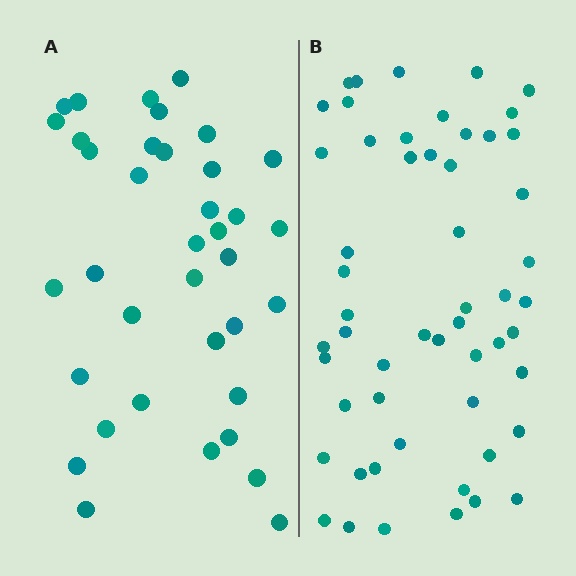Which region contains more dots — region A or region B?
Region B (the right region) has more dots.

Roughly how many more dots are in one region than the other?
Region B has approximately 15 more dots than region A.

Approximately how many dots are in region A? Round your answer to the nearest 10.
About 40 dots. (The exact count is 37, which rounds to 40.)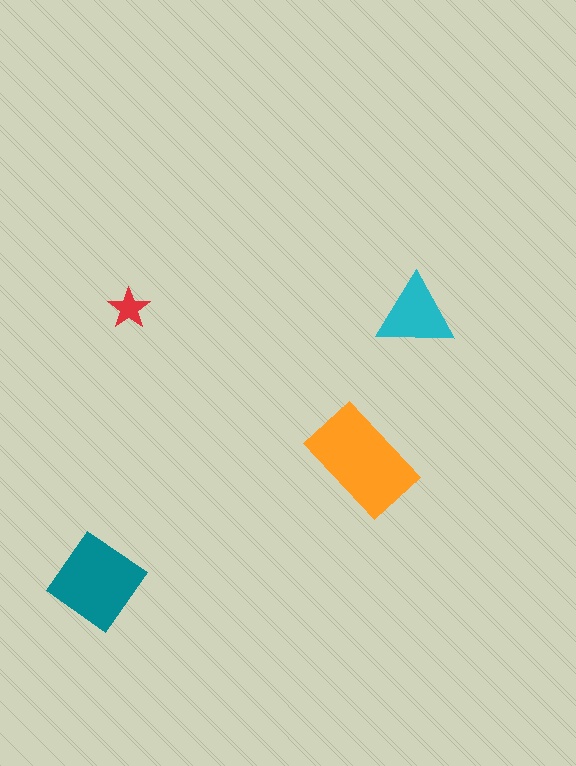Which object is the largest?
The orange rectangle.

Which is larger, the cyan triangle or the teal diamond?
The teal diamond.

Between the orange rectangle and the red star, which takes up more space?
The orange rectangle.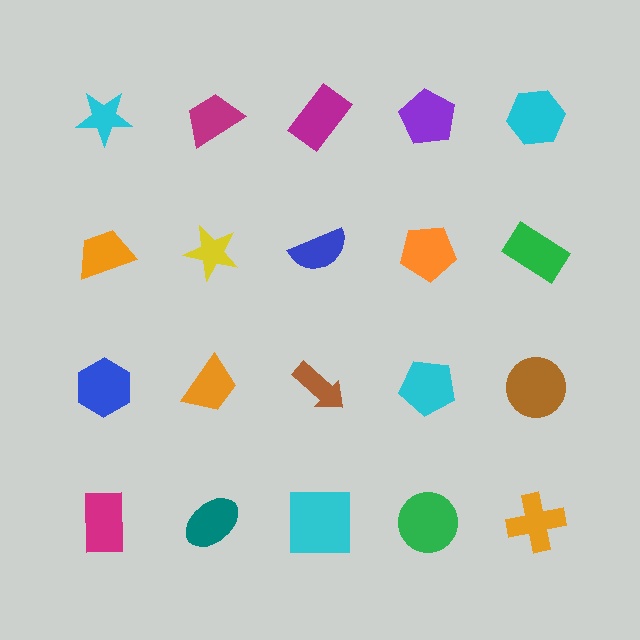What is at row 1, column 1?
A cyan star.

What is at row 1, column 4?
A purple pentagon.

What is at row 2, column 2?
A yellow star.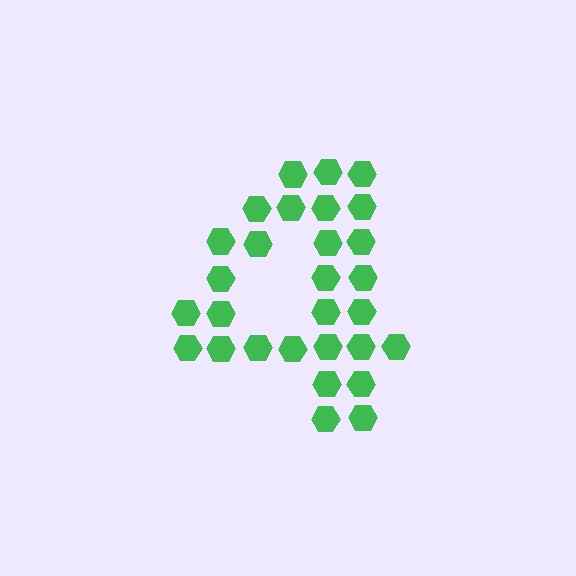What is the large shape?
The large shape is the digit 4.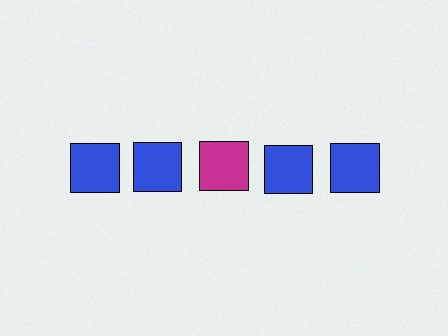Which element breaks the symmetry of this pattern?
The magenta square in the top row, center column breaks the symmetry. All other shapes are blue squares.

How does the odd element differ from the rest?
It has a different color: magenta instead of blue.